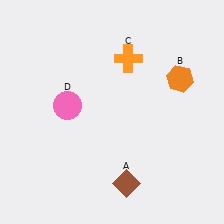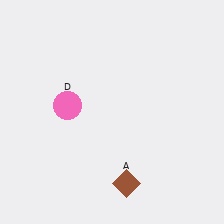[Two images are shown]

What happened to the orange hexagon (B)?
The orange hexagon (B) was removed in Image 2. It was in the top-right area of Image 1.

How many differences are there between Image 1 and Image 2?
There are 2 differences between the two images.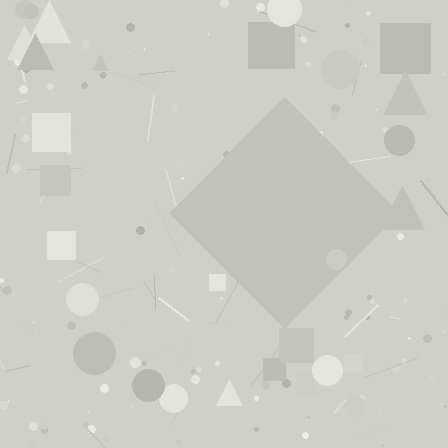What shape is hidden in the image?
A diamond is hidden in the image.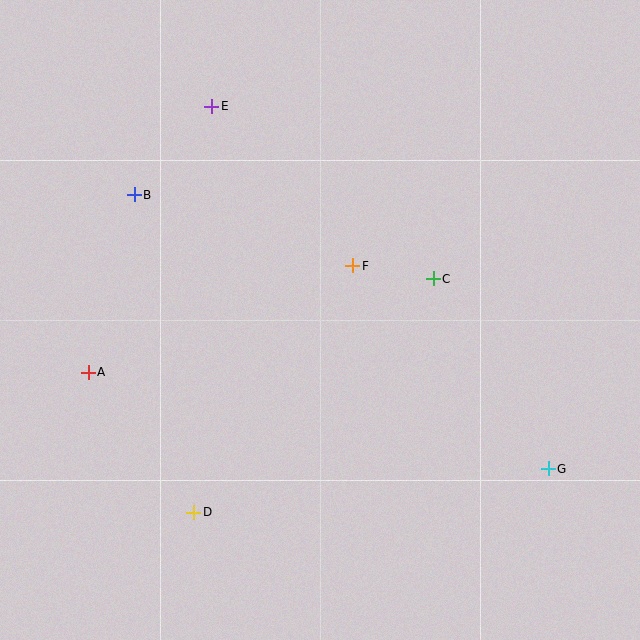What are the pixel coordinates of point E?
Point E is at (212, 106).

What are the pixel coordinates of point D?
Point D is at (194, 512).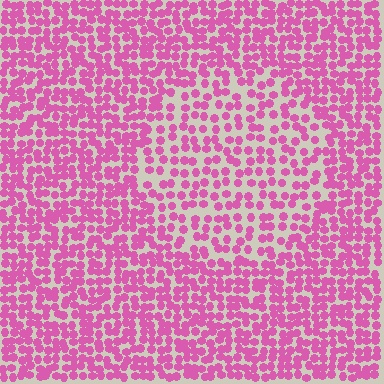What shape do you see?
I see a circle.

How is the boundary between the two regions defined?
The boundary is defined by a change in element density (approximately 1.6x ratio). All elements are the same color, size, and shape.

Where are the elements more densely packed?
The elements are more densely packed outside the circle boundary.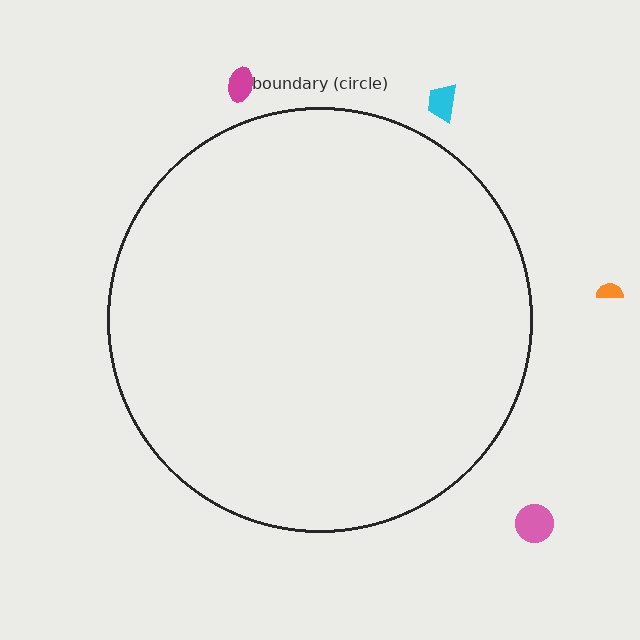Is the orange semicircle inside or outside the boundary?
Outside.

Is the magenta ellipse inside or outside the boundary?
Outside.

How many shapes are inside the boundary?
0 inside, 4 outside.